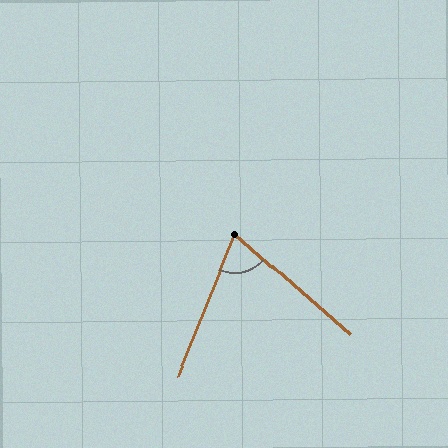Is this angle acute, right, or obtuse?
It is acute.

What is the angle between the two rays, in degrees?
Approximately 71 degrees.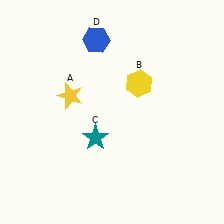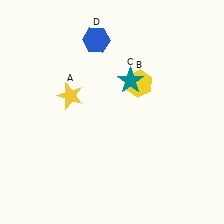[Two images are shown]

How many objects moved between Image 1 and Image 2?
1 object moved between the two images.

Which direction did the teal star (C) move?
The teal star (C) moved up.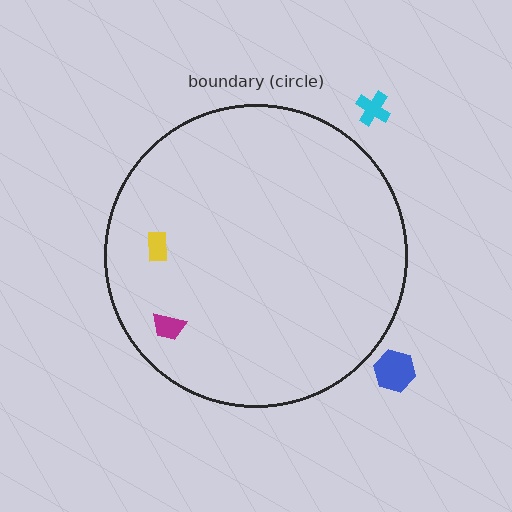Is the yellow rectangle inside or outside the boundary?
Inside.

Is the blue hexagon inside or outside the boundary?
Outside.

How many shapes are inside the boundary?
2 inside, 2 outside.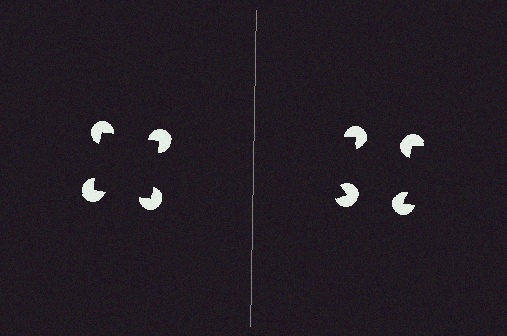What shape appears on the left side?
An illusory square.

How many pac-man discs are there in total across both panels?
8 — 4 on each side.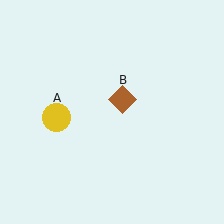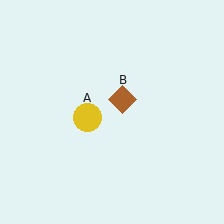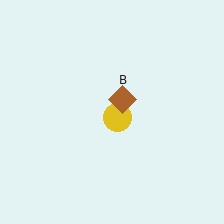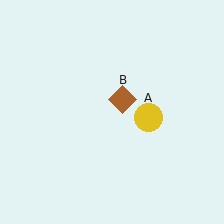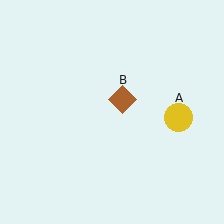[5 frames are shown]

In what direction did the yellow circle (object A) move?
The yellow circle (object A) moved right.